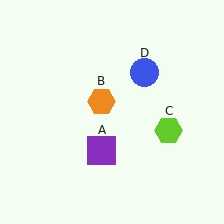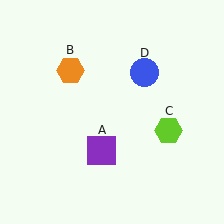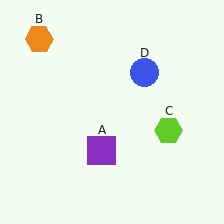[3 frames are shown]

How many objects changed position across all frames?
1 object changed position: orange hexagon (object B).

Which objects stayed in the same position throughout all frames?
Purple square (object A) and lime hexagon (object C) and blue circle (object D) remained stationary.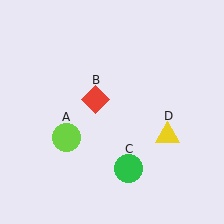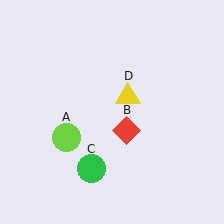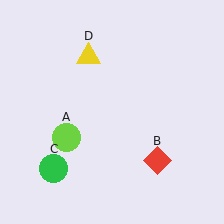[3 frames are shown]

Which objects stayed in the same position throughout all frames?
Lime circle (object A) remained stationary.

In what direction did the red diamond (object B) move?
The red diamond (object B) moved down and to the right.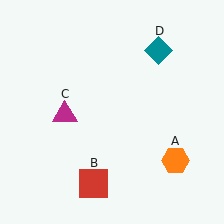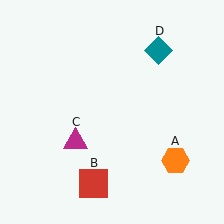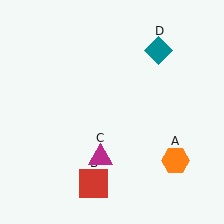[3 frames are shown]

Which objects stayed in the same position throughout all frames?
Orange hexagon (object A) and red square (object B) and teal diamond (object D) remained stationary.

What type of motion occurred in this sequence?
The magenta triangle (object C) rotated counterclockwise around the center of the scene.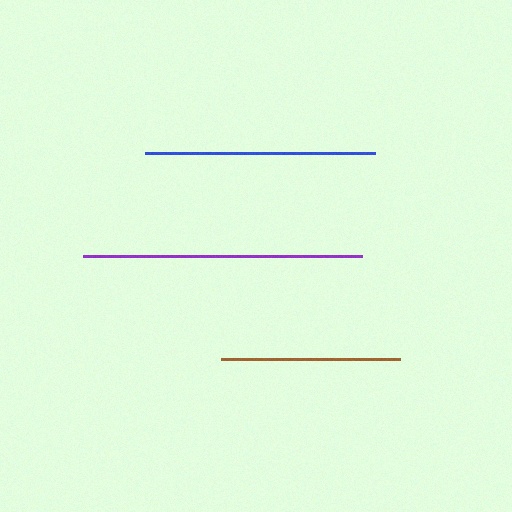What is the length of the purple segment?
The purple segment is approximately 278 pixels long.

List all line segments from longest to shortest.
From longest to shortest: purple, blue, brown.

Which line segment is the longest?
The purple line is the longest at approximately 278 pixels.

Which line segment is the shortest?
The brown line is the shortest at approximately 179 pixels.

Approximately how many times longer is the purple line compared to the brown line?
The purple line is approximately 1.6 times the length of the brown line.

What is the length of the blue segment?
The blue segment is approximately 231 pixels long.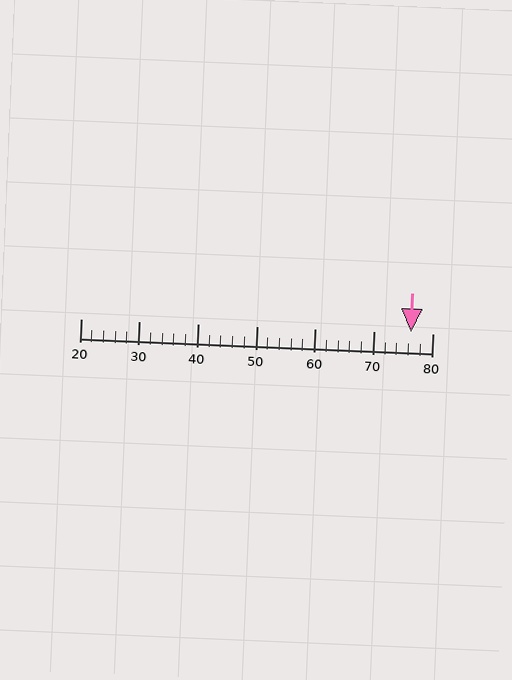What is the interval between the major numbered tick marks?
The major tick marks are spaced 10 units apart.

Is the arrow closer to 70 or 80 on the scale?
The arrow is closer to 80.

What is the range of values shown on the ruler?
The ruler shows values from 20 to 80.